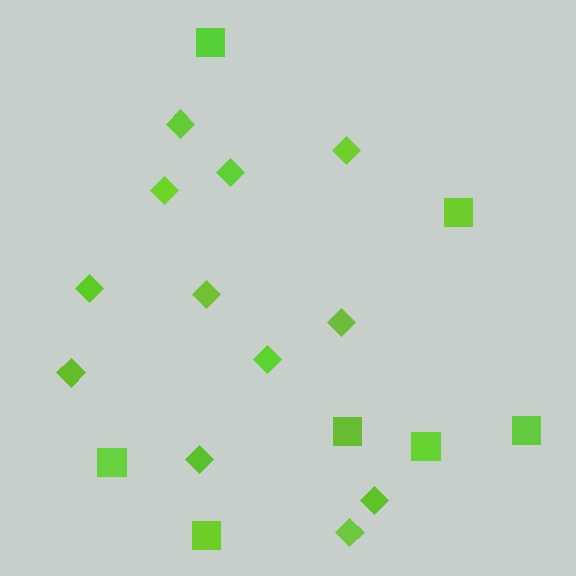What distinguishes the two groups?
There are 2 groups: one group of diamonds (12) and one group of squares (7).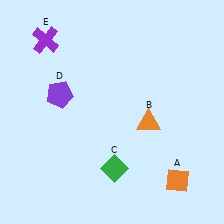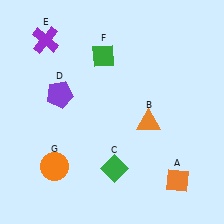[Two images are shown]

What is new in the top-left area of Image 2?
A green diamond (F) was added in the top-left area of Image 2.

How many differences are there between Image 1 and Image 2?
There are 2 differences between the two images.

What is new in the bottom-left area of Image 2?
An orange circle (G) was added in the bottom-left area of Image 2.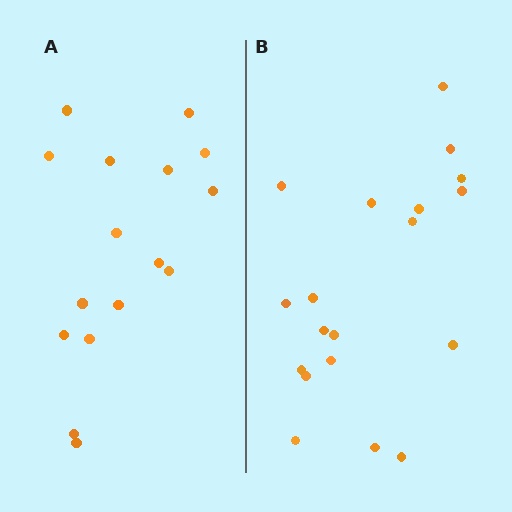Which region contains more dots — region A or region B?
Region B (the right region) has more dots.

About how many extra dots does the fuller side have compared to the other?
Region B has just a few more — roughly 2 or 3 more dots than region A.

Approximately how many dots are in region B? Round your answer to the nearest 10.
About 20 dots. (The exact count is 19, which rounds to 20.)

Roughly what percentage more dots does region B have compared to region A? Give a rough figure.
About 20% more.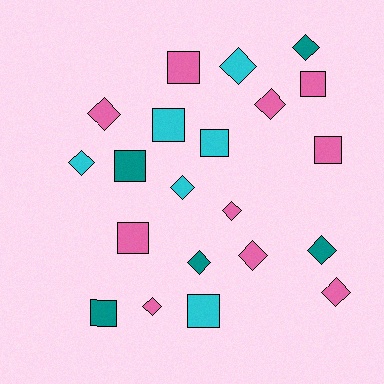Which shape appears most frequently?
Diamond, with 12 objects.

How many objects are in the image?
There are 21 objects.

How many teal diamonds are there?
There are 3 teal diamonds.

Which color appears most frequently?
Pink, with 10 objects.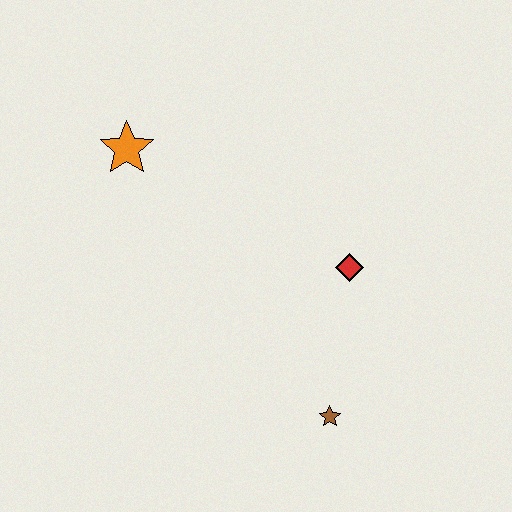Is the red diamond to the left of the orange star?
No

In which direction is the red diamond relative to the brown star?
The red diamond is above the brown star.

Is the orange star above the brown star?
Yes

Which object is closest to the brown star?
The red diamond is closest to the brown star.